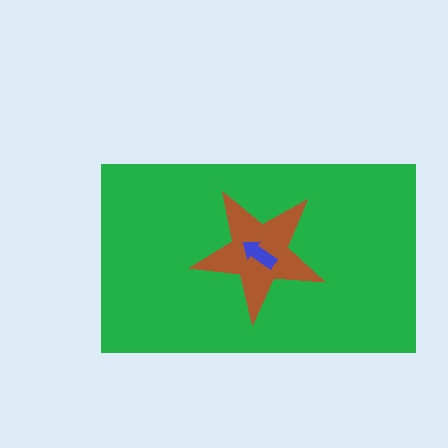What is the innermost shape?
The blue arrow.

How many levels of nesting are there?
3.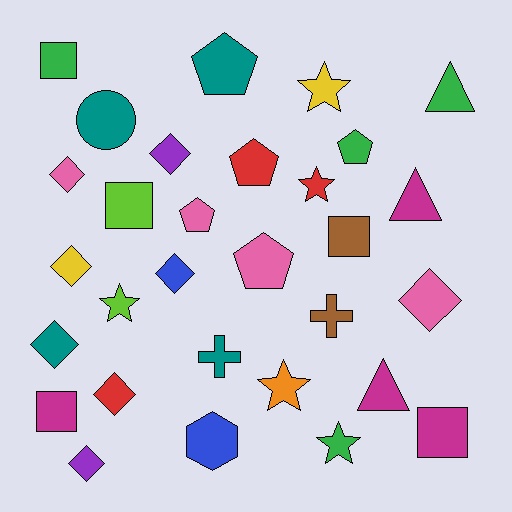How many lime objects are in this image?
There are 2 lime objects.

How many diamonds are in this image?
There are 8 diamonds.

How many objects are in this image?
There are 30 objects.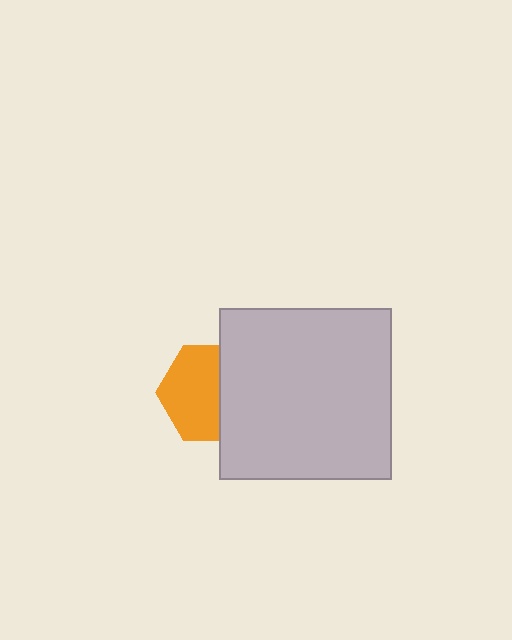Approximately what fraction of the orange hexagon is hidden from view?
Roughly 40% of the orange hexagon is hidden behind the light gray square.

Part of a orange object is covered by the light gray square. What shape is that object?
It is a hexagon.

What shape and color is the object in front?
The object in front is a light gray square.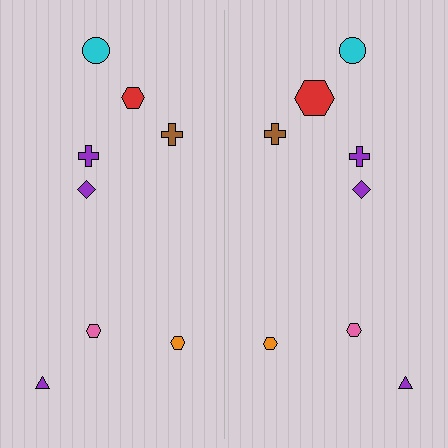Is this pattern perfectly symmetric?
No, the pattern is not perfectly symmetric. The red hexagon on the right side has a different size than its mirror counterpart.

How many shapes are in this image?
There are 16 shapes in this image.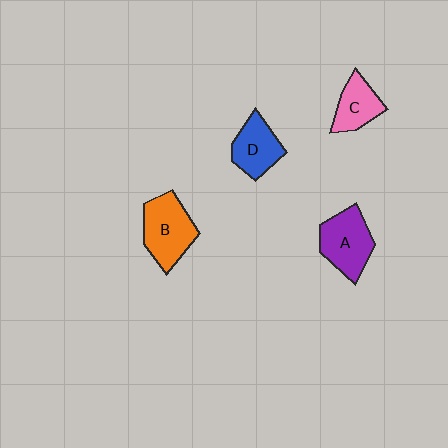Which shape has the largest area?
Shape B (orange).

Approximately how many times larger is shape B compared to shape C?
Approximately 1.5 times.